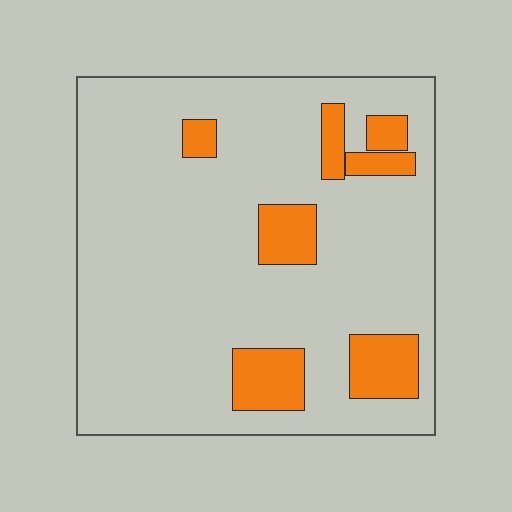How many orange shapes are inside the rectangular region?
7.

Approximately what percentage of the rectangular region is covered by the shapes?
Approximately 15%.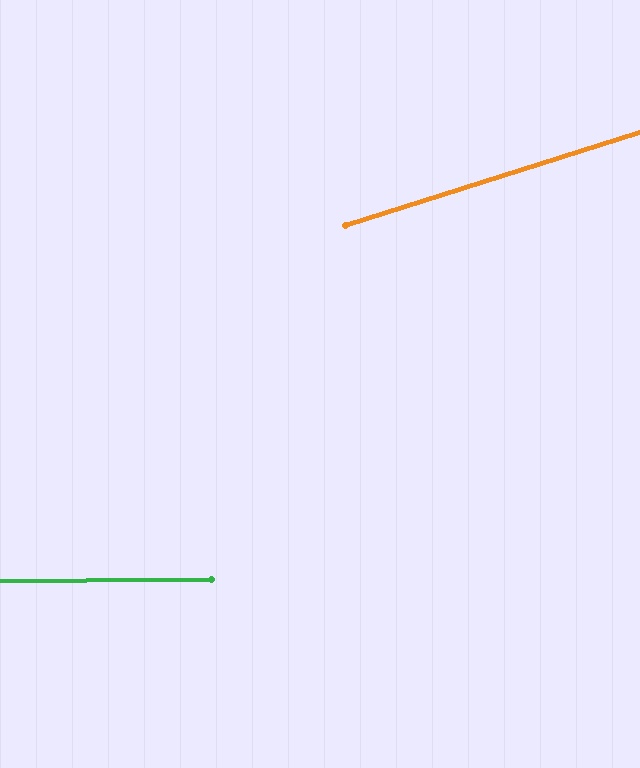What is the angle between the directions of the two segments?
Approximately 17 degrees.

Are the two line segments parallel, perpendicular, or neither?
Neither parallel nor perpendicular — they differ by about 17°.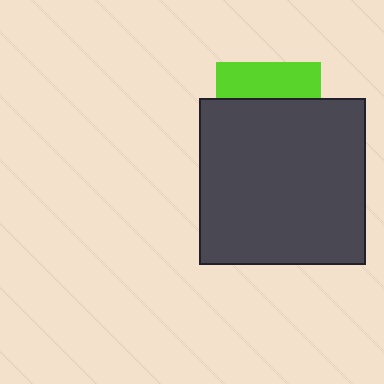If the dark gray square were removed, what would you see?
You would see the complete lime square.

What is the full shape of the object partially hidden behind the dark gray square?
The partially hidden object is a lime square.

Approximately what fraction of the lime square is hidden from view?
Roughly 66% of the lime square is hidden behind the dark gray square.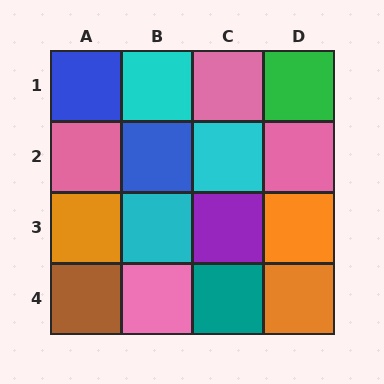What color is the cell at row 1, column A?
Blue.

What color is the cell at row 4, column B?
Pink.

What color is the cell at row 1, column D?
Green.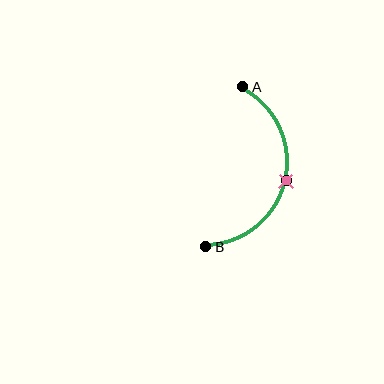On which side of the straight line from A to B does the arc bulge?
The arc bulges to the right of the straight line connecting A and B.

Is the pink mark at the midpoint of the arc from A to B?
Yes. The pink mark lies on the arc at equal arc-length from both A and B — it is the arc midpoint.